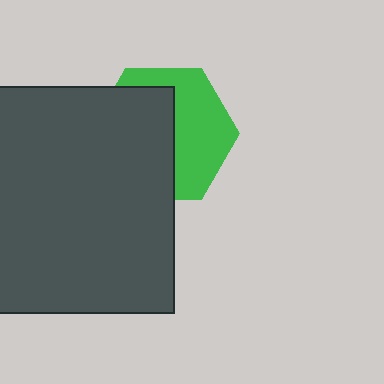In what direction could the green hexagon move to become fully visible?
The green hexagon could move right. That would shift it out from behind the dark gray square entirely.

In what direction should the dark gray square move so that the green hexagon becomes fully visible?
The dark gray square should move left. That is the shortest direction to clear the overlap and leave the green hexagon fully visible.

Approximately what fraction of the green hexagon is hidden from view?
Roughly 54% of the green hexagon is hidden behind the dark gray square.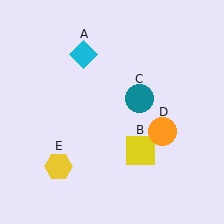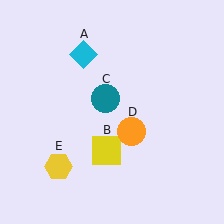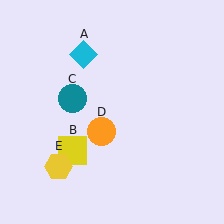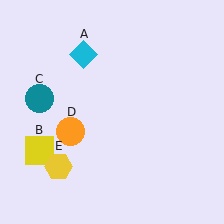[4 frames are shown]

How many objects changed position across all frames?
3 objects changed position: yellow square (object B), teal circle (object C), orange circle (object D).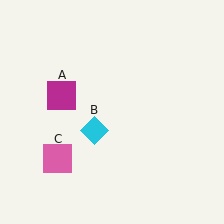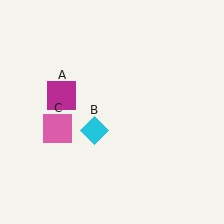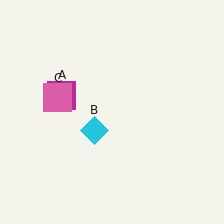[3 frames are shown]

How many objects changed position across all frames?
1 object changed position: pink square (object C).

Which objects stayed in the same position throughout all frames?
Magenta square (object A) and cyan diamond (object B) remained stationary.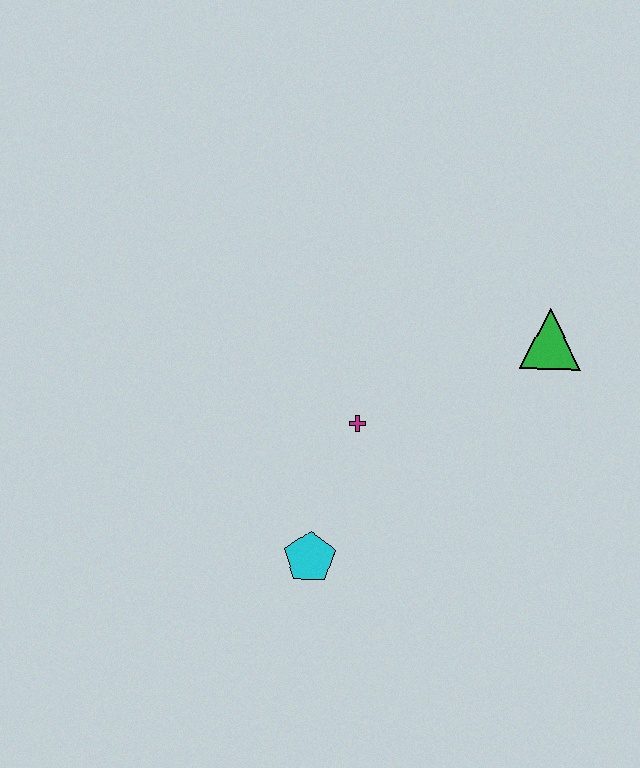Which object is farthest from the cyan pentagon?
The green triangle is farthest from the cyan pentagon.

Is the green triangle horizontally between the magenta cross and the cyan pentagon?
No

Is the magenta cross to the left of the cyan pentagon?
No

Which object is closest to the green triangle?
The magenta cross is closest to the green triangle.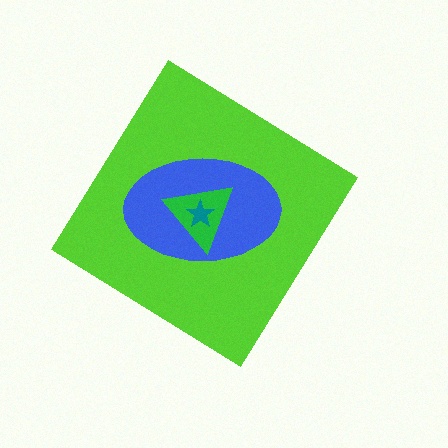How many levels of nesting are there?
4.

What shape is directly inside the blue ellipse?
The green triangle.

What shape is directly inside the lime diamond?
The blue ellipse.